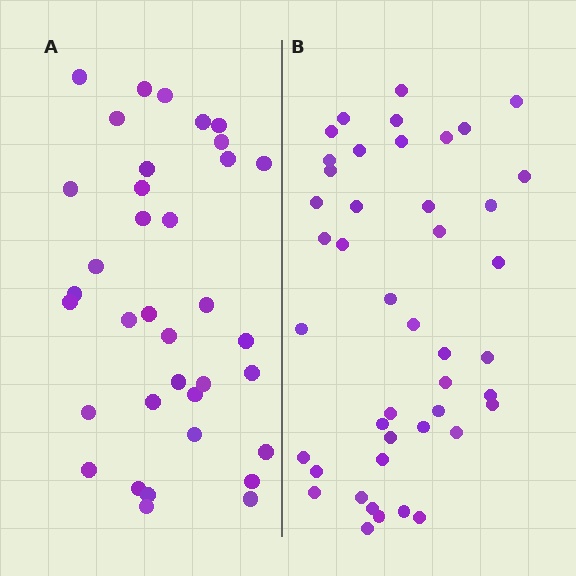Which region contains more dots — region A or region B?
Region B (the right region) has more dots.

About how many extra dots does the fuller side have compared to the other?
Region B has roughly 8 or so more dots than region A.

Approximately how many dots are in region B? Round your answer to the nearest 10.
About 40 dots. (The exact count is 44, which rounds to 40.)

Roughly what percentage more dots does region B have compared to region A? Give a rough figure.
About 20% more.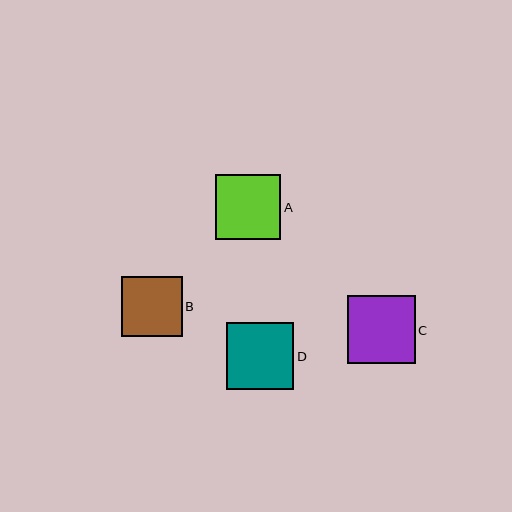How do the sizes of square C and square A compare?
Square C and square A are approximately the same size.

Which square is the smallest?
Square B is the smallest with a size of approximately 60 pixels.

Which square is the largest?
Square D is the largest with a size of approximately 68 pixels.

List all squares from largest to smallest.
From largest to smallest: D, C, A, B.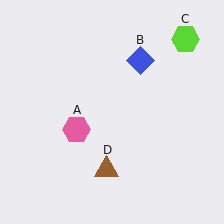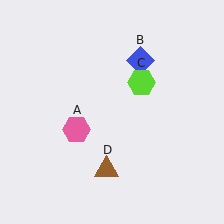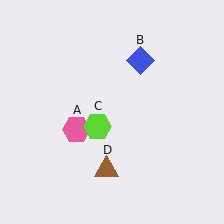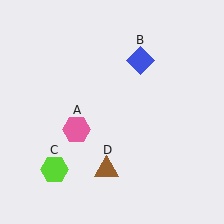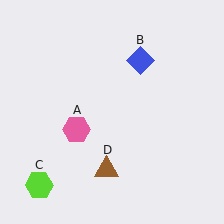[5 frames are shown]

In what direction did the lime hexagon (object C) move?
The lime hexagon (object C) moved down and to the left.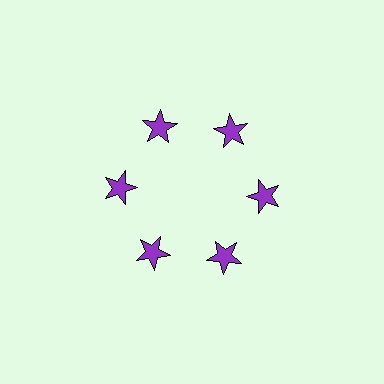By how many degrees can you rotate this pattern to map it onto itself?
The pattern maps onto itself every 60 degrees of rotation.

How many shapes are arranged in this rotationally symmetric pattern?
There are 6 shapes, arranged in 6 groups of 1.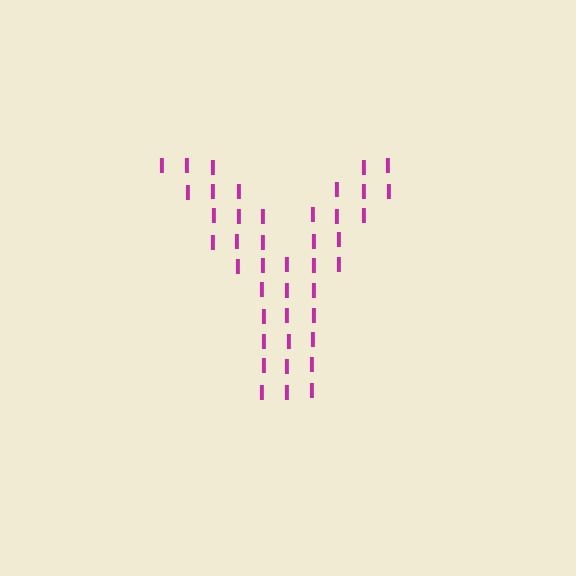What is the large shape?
The large shape is the letter Y.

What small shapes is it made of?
It is made of small letter I's.